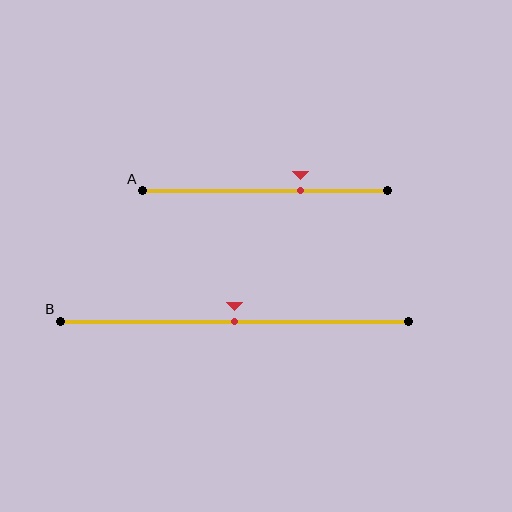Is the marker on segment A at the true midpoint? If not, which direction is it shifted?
No, the marker on segment A is shifted to the right by about 14% of the segment length.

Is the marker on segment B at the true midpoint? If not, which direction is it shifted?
Yes, the marker on segment B is at the true midpoint.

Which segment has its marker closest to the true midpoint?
Segment B has its marker closest to the true midpoint.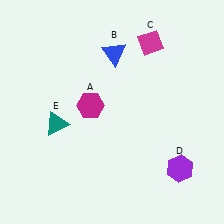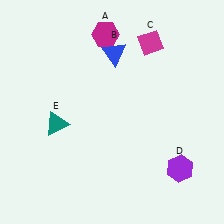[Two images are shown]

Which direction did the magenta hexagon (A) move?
The magenta hexagon (A) moved up.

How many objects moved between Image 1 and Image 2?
1 object moved between the two images.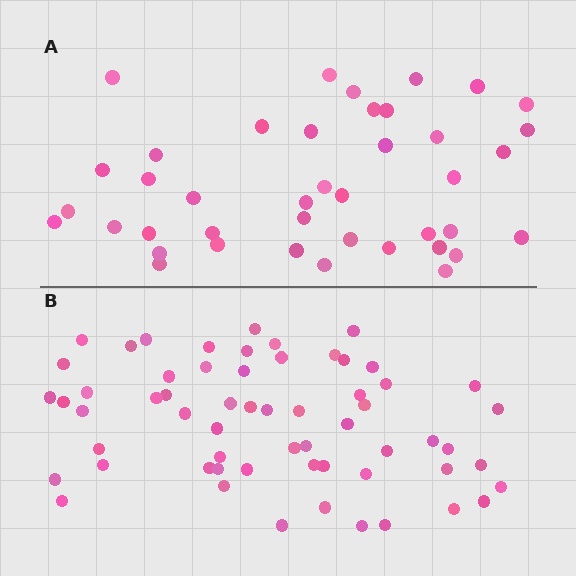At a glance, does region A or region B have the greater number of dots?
Region B (the bottom region) has more dots.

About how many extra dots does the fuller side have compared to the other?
Region B has approximately 20 more dots than region A.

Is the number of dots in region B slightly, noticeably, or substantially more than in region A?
Region B has substantially more. The ratio is roughly 1.5 to 1.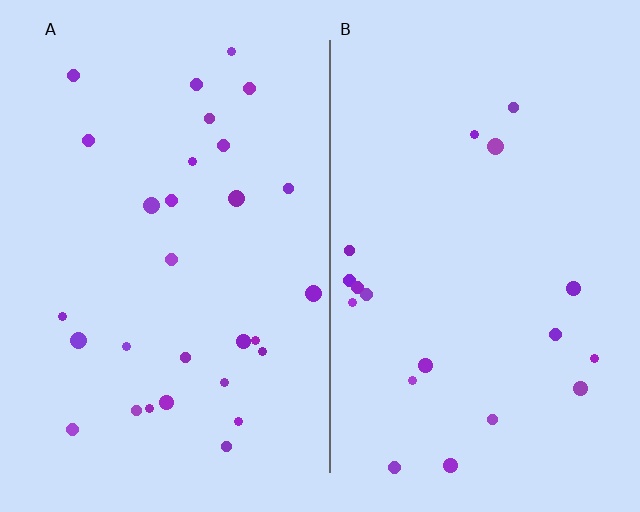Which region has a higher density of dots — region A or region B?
A (the left).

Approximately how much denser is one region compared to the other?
Approximately 1.5× — region A over region B.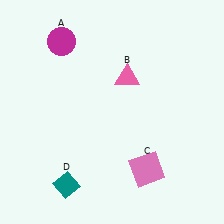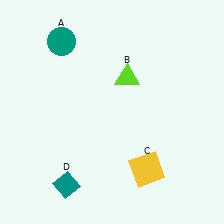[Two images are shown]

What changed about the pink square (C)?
In Image 1, C is pink. In Image 2, it changed to yellow.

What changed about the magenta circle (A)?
In Image 1, A is magenta. In Image 2, it changed to teal.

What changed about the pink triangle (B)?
In Image 1, B is pink. In Image 2, it changed to lime.